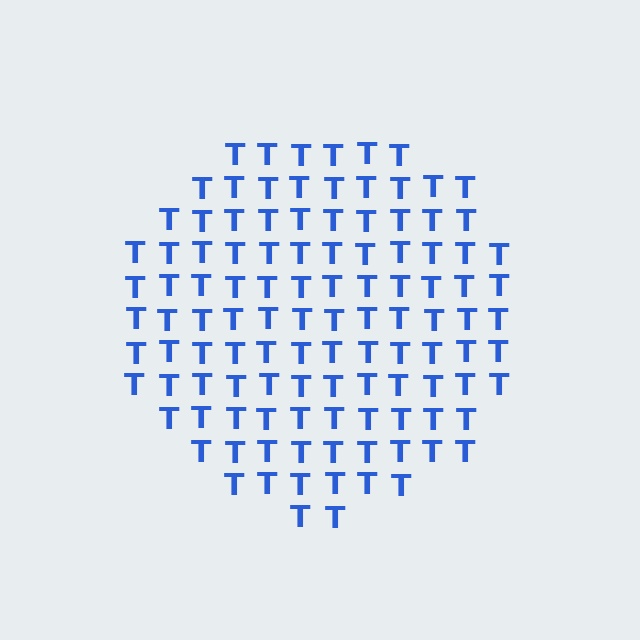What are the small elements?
The small elements are letter T's.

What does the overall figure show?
The overall figure shows a circle.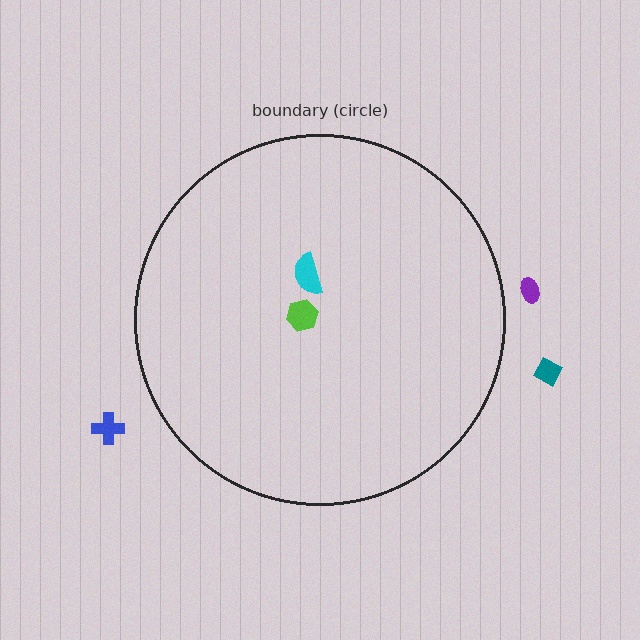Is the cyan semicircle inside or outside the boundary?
Inside.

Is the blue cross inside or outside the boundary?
Outside.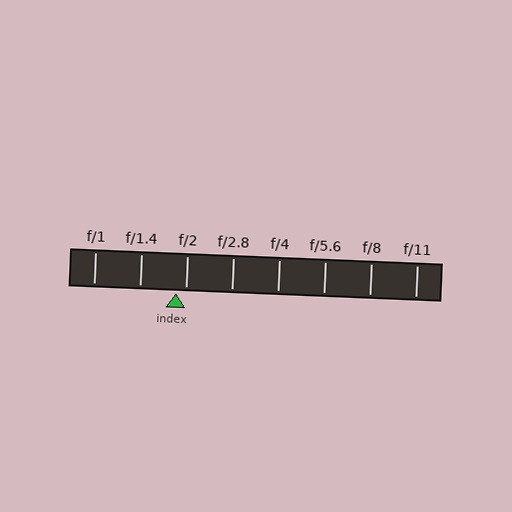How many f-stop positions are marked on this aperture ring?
There are 8 f-stop positions marked.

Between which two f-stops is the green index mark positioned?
The index mark is between f/1.4 and f/2.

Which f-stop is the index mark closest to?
The index mark is closest to f/2.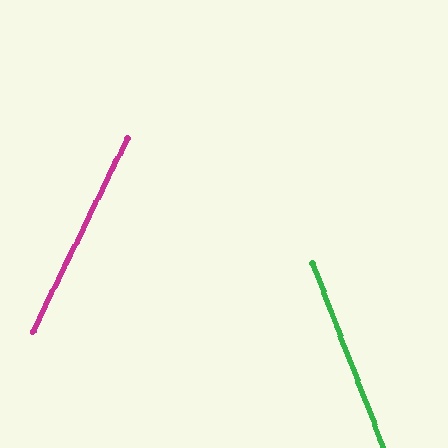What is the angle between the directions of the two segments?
Approximately 47 degrees.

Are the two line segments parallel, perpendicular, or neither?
Neither parallel nor perpendicular — they differ by about 47°.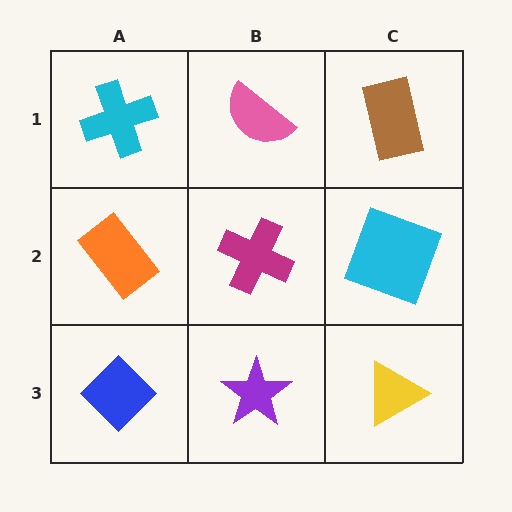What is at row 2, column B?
A magenta cross.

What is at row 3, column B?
A purple star.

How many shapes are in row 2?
3 shapes.